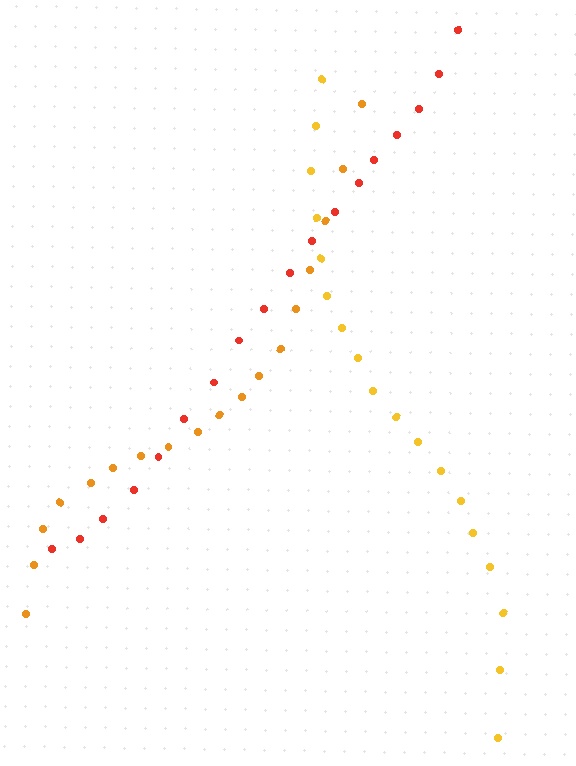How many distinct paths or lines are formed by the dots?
There are 3 distinct paths.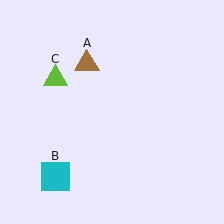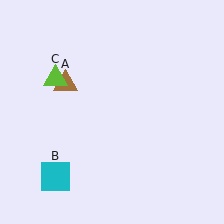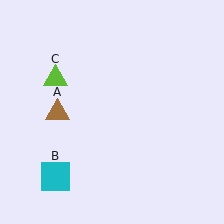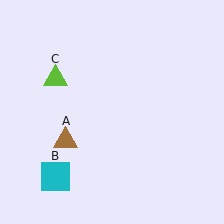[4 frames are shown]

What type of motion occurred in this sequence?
The brown triangle (object A) rotated counterclockwise around the center of the scene.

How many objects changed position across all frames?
1 object changed position: brown triangle (object A).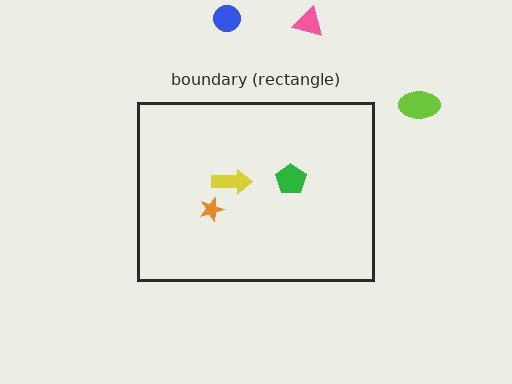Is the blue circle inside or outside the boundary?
Outside.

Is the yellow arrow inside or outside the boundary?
Inside.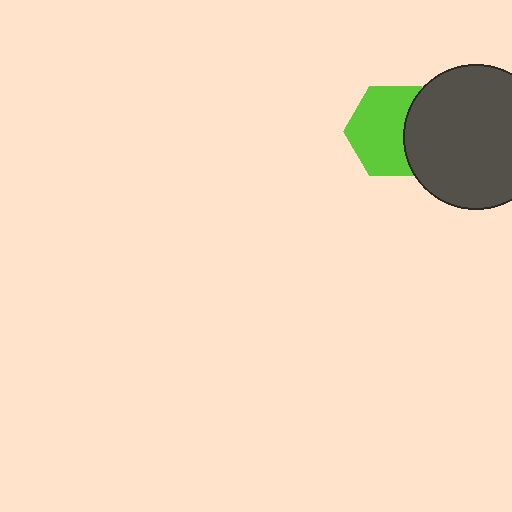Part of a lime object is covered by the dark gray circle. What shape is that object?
It is a hexagon.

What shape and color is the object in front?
The object in front is a dark gray circle.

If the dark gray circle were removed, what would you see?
You would see the complete lime hexagon.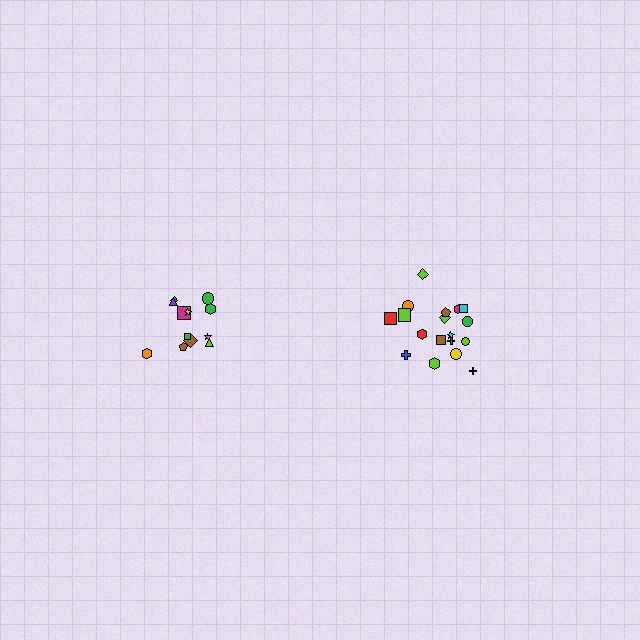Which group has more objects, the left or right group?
The right group.